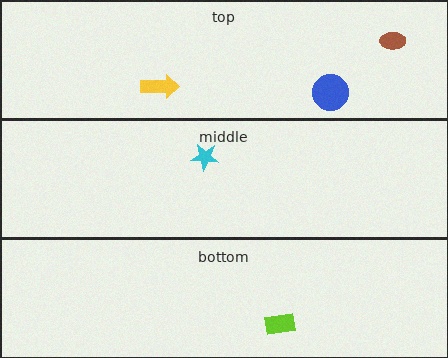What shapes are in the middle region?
The cyan star.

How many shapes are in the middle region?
1.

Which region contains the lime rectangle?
The bottom region.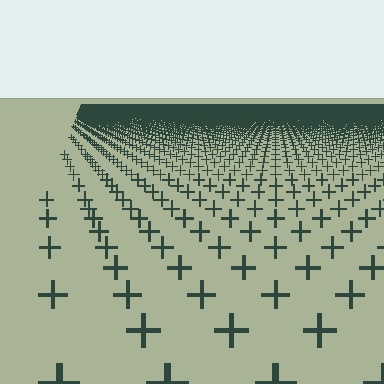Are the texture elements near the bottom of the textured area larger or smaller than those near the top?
Larger. Near the bottom, elements are closer to the viewer and appear at a bigger on-screen size.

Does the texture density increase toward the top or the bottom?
Density increases toward the top.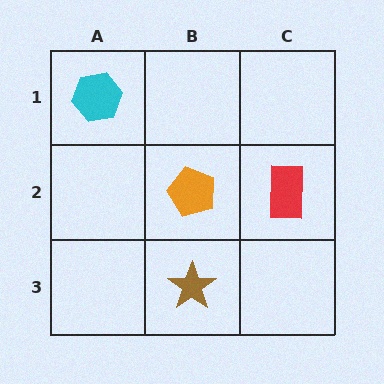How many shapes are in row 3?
1 shape.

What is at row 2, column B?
An orange pentagon.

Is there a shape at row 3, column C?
No, that cell is empty.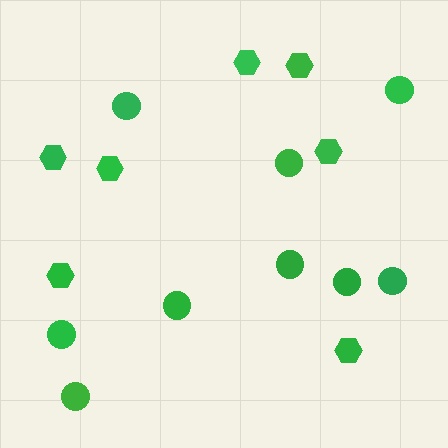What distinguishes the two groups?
There are 2 groups: one group of circles (9) and one group of hexagons (7).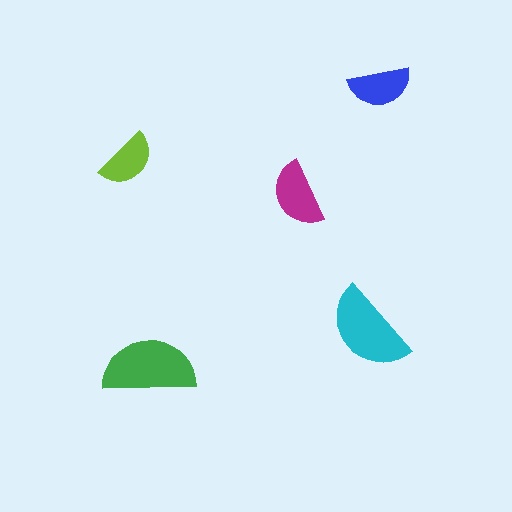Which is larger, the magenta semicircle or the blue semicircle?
The magenta one.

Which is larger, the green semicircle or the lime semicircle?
The green one.